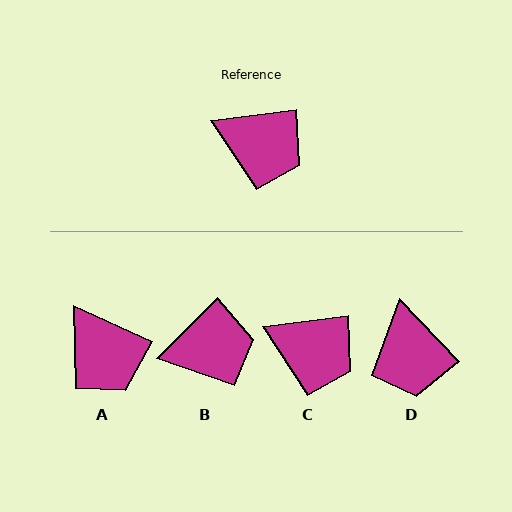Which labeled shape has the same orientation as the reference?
C.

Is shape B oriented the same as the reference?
No, it is off by about 38 degrees.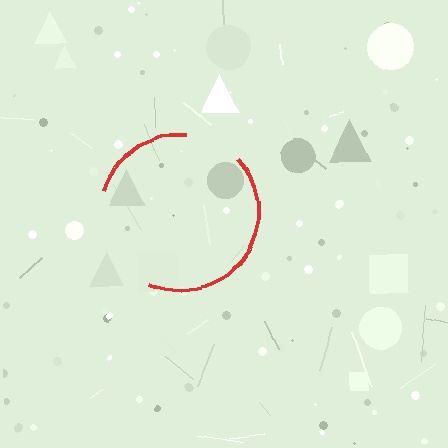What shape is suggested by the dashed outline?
The dashed outline suggests a circle.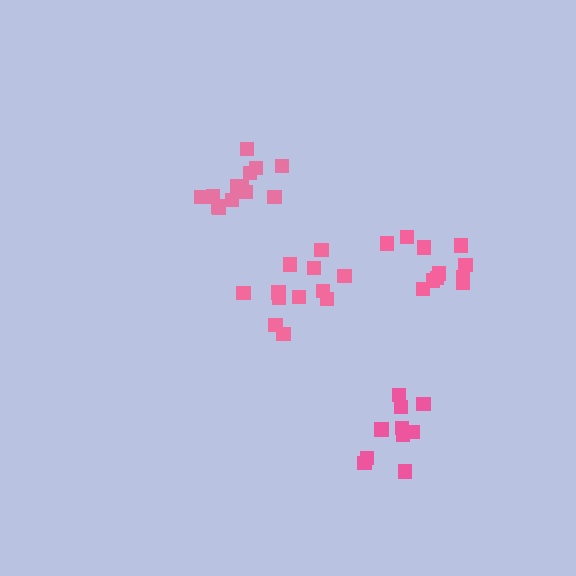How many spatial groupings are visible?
There are 4 spatial groupings.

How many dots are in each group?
Group 1: 14 dots, Group 2: 10 dots, Group 3: 12 dots, Group 4: 11 dots (47 total).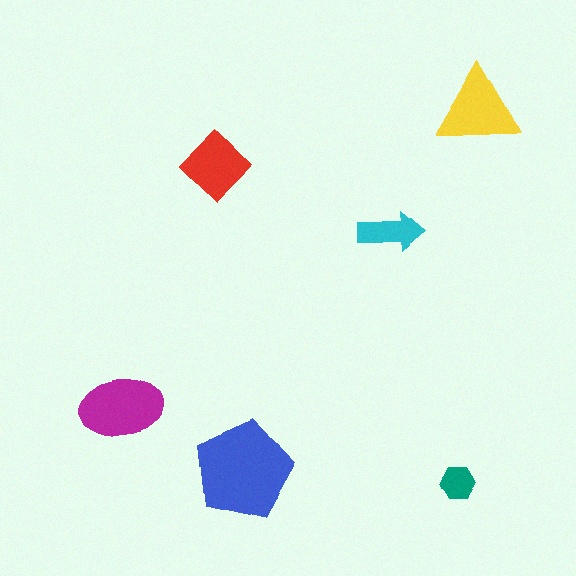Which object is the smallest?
The teal hexagon.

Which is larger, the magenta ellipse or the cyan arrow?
The magenta ellipse.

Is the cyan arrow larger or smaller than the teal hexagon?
Larger.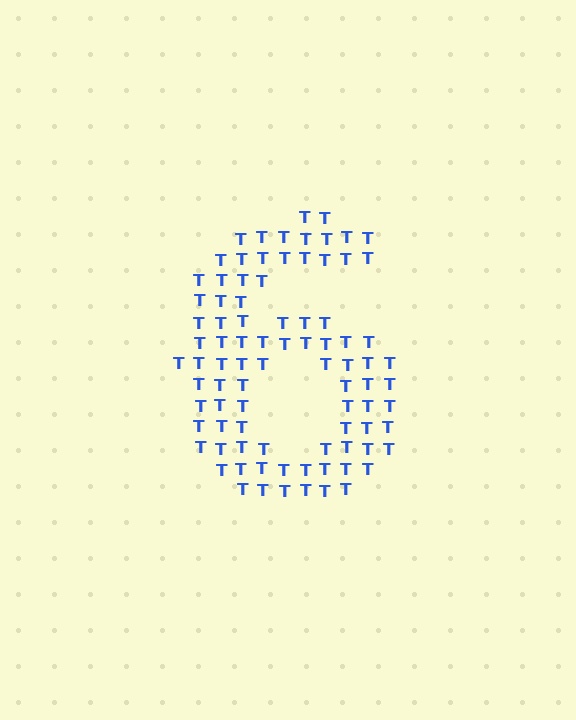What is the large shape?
The large shape is the digit 6.